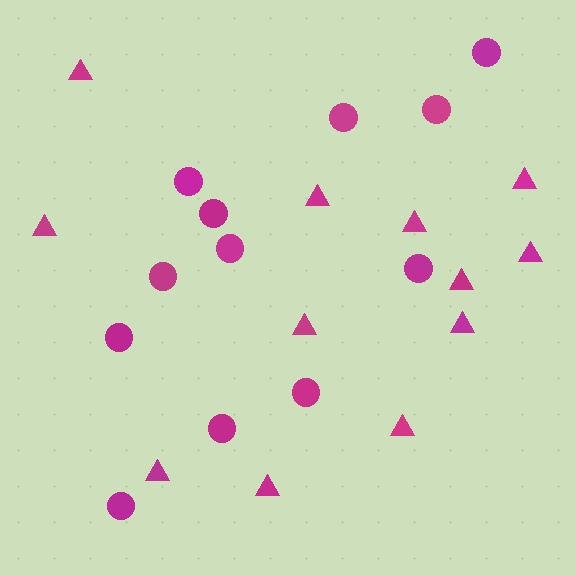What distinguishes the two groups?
There are 2 groups: one group of triangles (12) and one group of circles (12).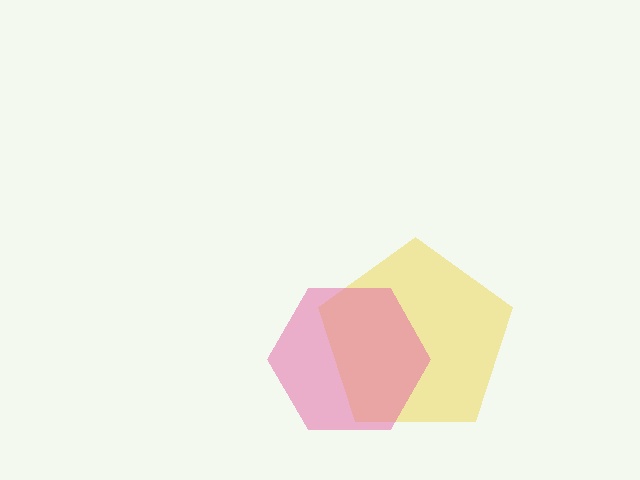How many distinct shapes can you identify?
There are 2 distinct shapes: a yellow pentagon, a pink hexagon.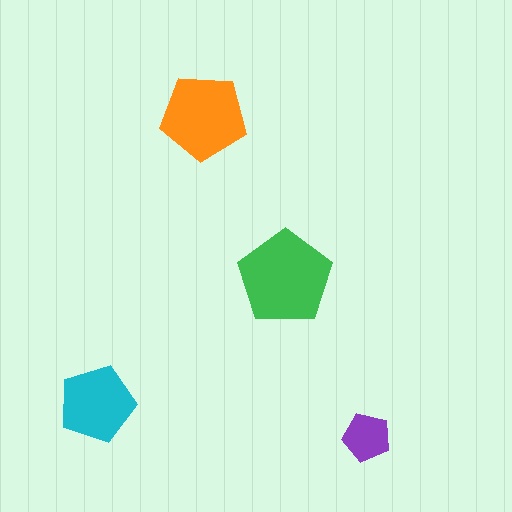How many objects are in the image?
There are 4 objects in the image.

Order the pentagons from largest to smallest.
the green one, the orange one, the cyan one, the purple one.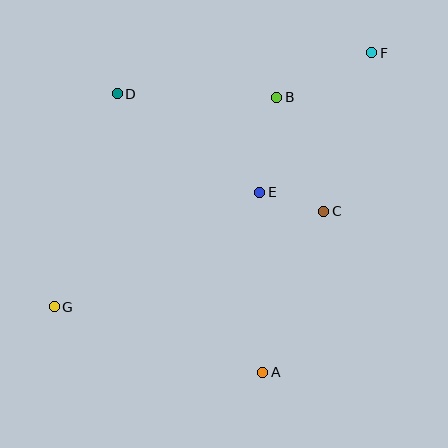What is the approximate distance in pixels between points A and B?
The distance between A and B is approximately 276 pixels.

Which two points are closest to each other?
Points C and E are closest to each other.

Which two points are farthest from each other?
Points F and G are farthest from each other.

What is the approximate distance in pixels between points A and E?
The distance between A and E is approximately 180 pixels.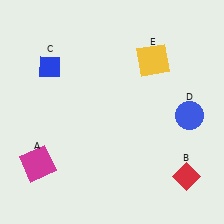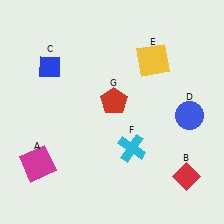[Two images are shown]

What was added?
A cyan cross (F), a red pentagon (G) were added in Image 2.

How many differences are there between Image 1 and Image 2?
There are 2 differences between the two images.